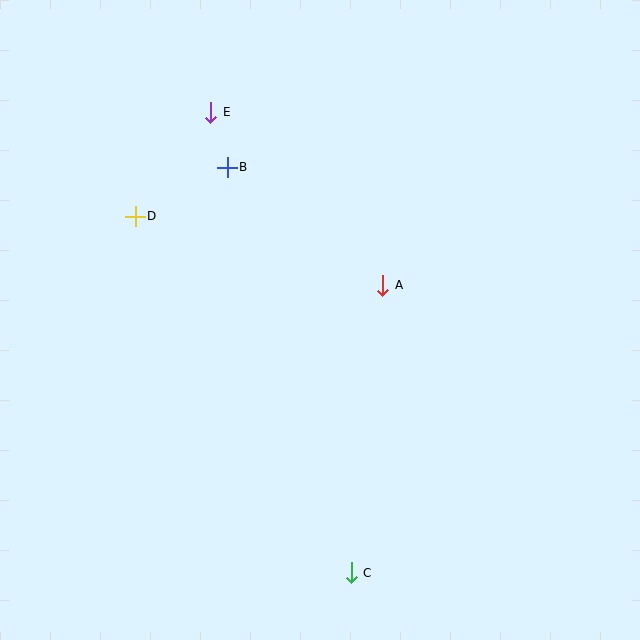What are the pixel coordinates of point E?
Point E is at (211, 112).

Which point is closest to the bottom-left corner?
Point C is closest to the bottom-left corner.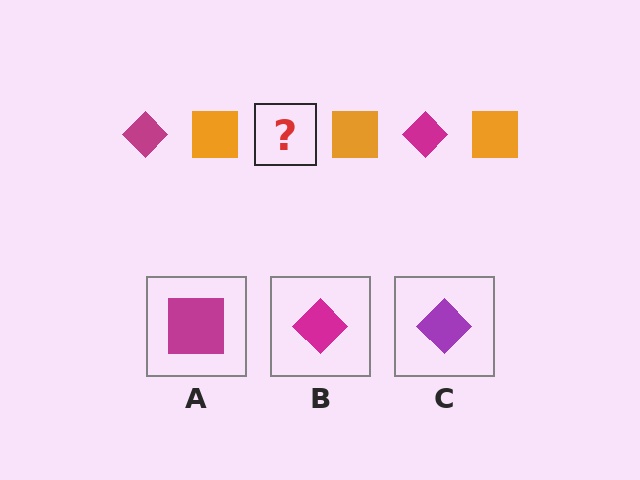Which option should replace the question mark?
Option B.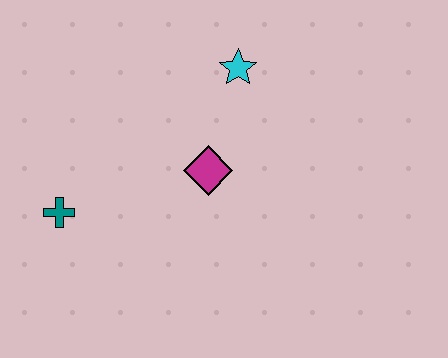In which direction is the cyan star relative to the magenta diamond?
The cyan star is above the magenta diamond.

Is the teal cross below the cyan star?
Yes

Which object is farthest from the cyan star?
The teal cross is farthest from the cyan star.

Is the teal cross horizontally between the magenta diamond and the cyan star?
No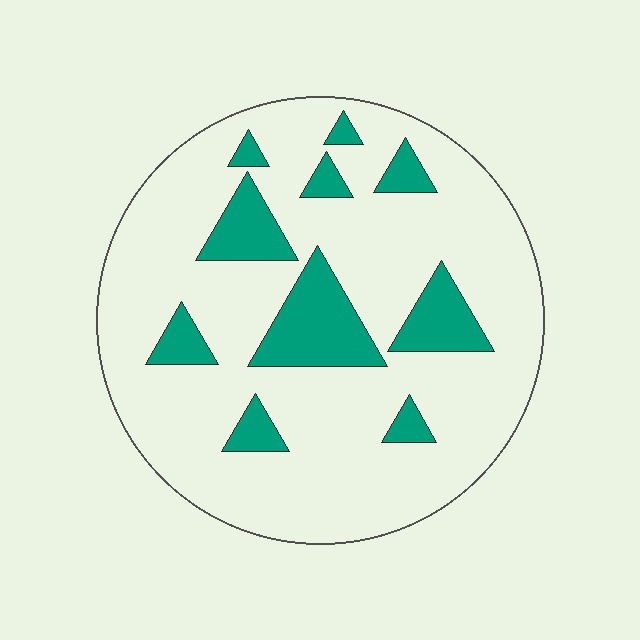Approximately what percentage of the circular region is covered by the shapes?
Approximately 20%.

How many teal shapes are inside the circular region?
10.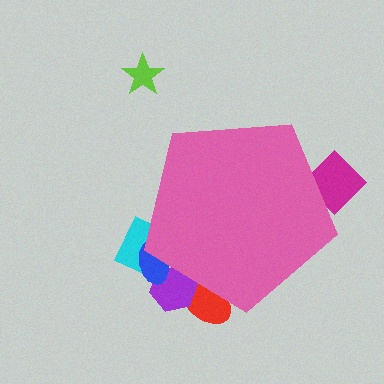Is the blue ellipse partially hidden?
Yes, the blue ellipse is partially hidden behind the pink pentagon.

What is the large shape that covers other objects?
A pink pentagon.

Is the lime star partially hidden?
No, the lime star is fully visible.